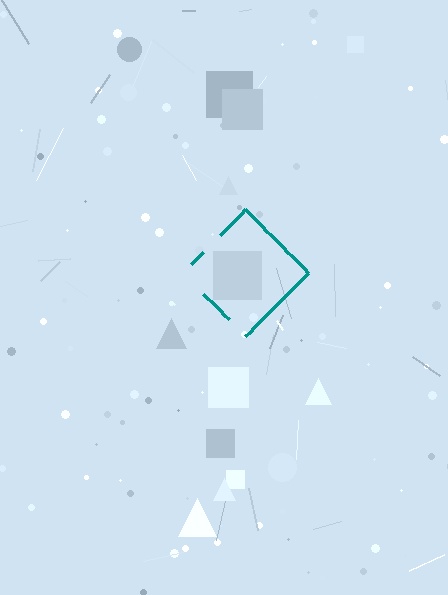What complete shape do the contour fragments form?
The contour fragments form a diamond.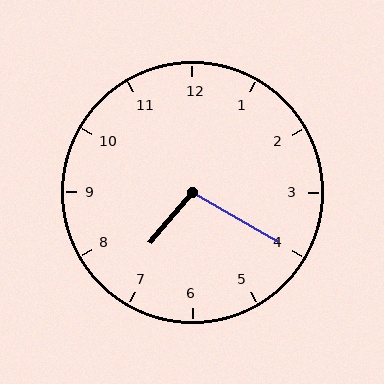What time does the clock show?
7:20.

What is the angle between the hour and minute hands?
Approximately 100 degrees.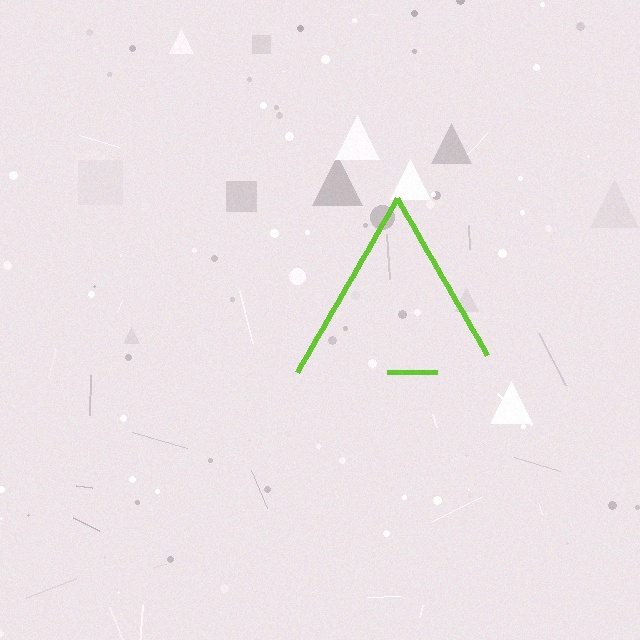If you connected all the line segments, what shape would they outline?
They would outline a triangle.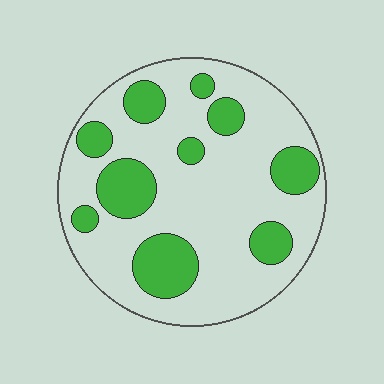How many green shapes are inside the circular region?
10.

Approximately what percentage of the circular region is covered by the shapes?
Approximately 25%.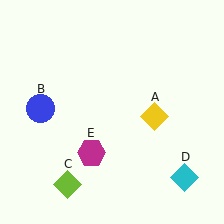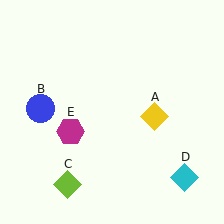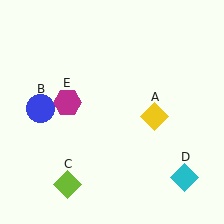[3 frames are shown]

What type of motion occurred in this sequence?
The magenta hexagon (object E) rotated clockwise around the center of the scene.